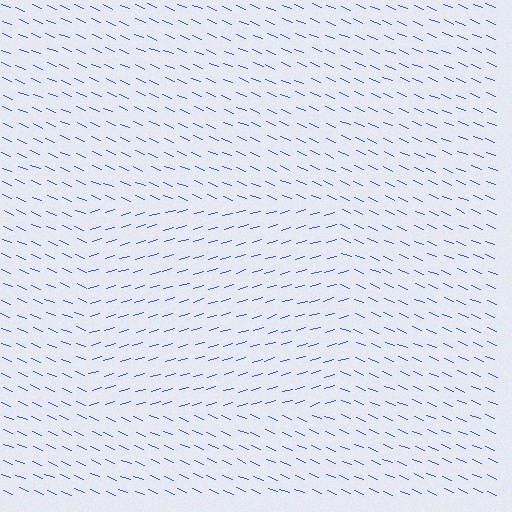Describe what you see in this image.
The image is filled with small blue line segments. A rectangle region in the image has lines oriented differently from the surrounding lines, creating a visible texture boundary.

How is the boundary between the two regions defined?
The boundary is defined purely by a change in line orientation (approximately 39 degrees difference). All lines are the same color and thickness.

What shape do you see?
I see a rectangle.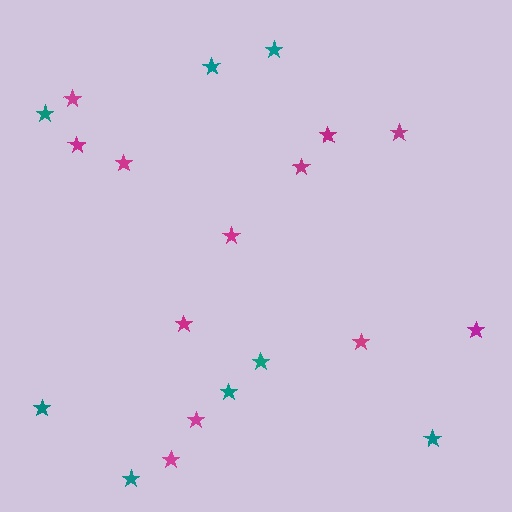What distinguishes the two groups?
There are 2 groups: one group of magenta stars (12) and one group of teal stars (8).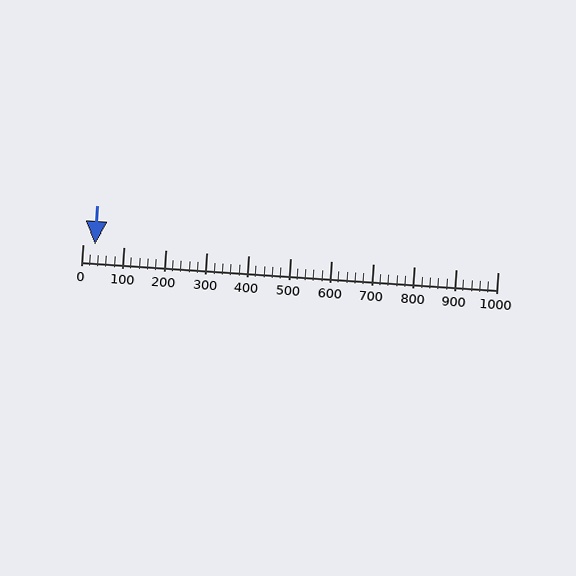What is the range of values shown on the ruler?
The ruler shows values from 0 to 1000.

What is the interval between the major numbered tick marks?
The major tick marks are spaced 100 units apart.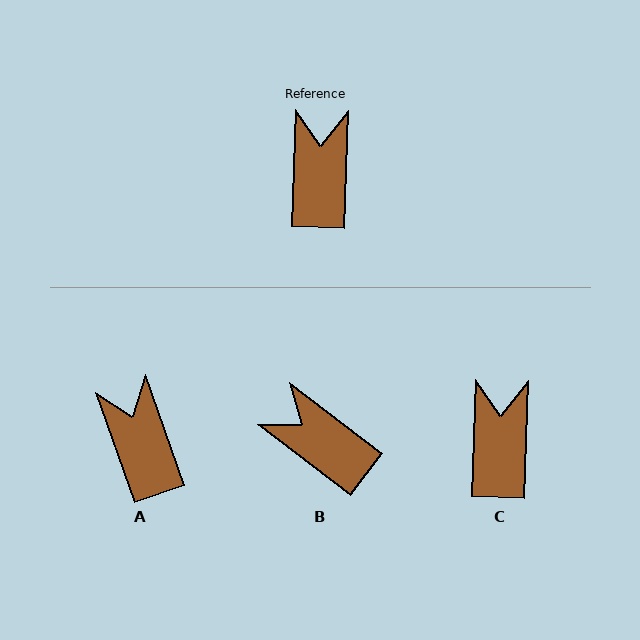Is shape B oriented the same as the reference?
No, it is off by about 55 degrees.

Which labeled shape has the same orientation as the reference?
C.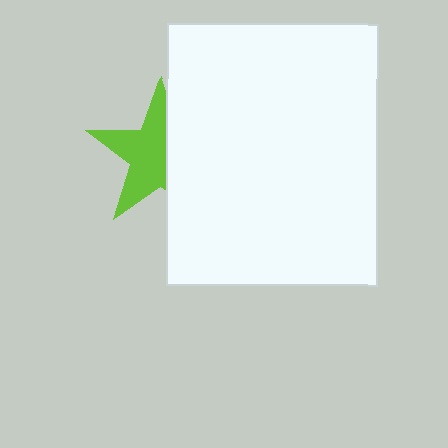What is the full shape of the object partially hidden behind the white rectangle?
The partially hidden object is a lime star.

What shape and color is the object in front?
The object in front is a white rectangle.